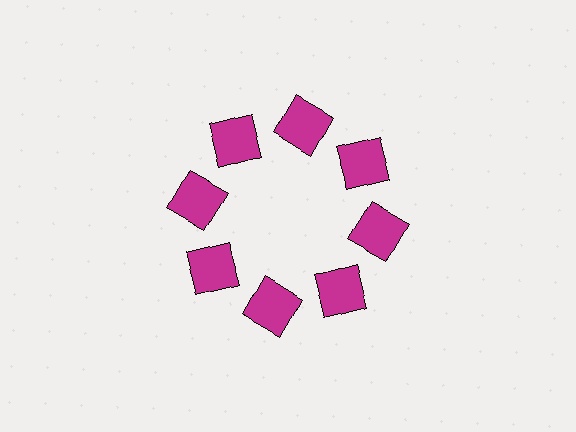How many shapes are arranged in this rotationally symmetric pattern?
There are 8 shapes, arranged in 8 groups of 1.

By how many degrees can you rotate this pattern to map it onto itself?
The pattern maps onto itself every 45 degrees of rotation.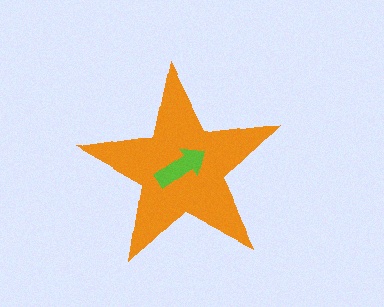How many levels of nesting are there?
2.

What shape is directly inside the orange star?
The lime arrow.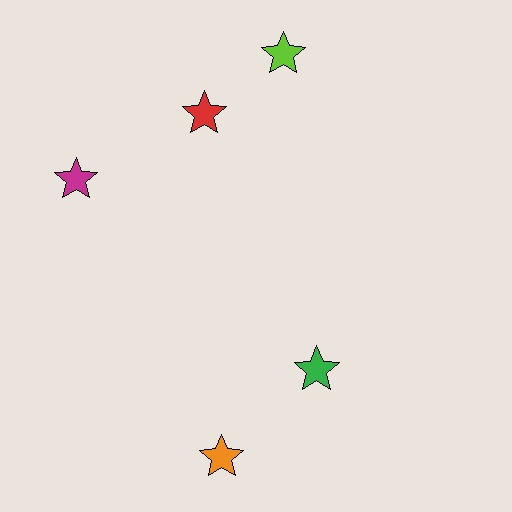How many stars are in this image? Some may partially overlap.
There are 5 stars.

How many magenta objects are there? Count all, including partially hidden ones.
There is 1 magenta object.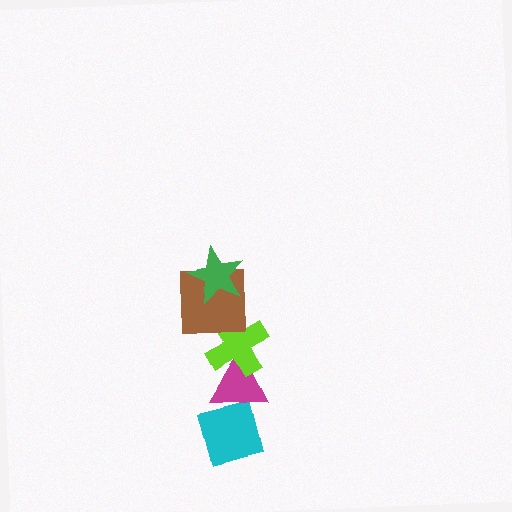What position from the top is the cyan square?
The cyan square is 5th from the top.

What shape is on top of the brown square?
The green star is on top of the brown square.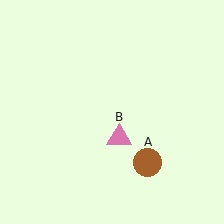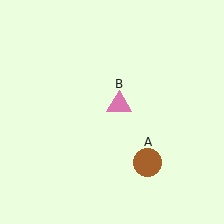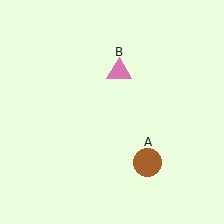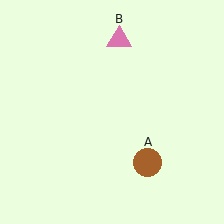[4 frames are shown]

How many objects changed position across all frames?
1 object changed position: pink triangle (object B).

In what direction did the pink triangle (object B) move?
The pink triangle (object B) moved up.